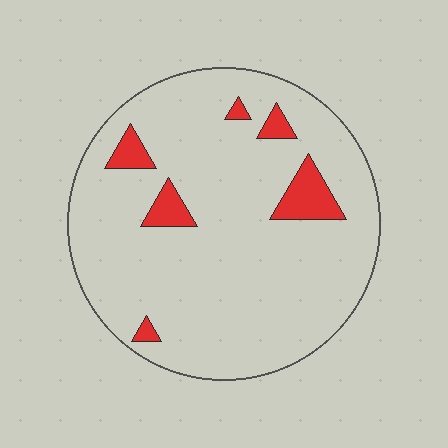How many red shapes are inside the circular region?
6.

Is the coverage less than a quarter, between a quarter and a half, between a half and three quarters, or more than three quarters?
Less than a quarter.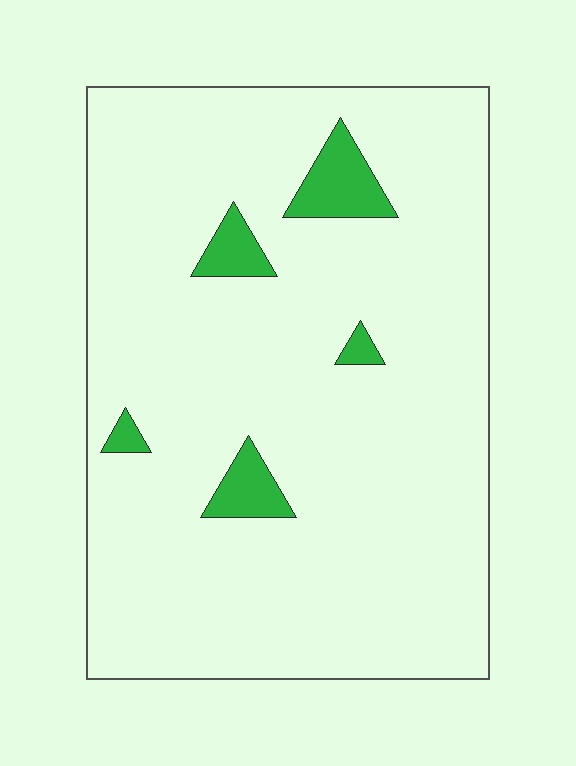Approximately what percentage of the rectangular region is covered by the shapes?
Approximately 5%.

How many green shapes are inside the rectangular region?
5.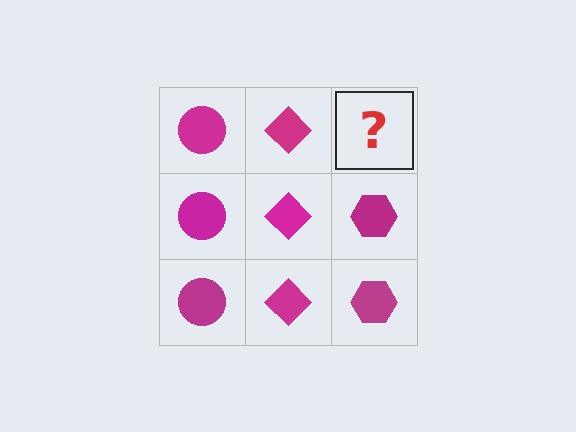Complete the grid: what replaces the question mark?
The question mark should be replaced with a magenta hexagon.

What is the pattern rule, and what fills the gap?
The rule is that each column has a consistent shape. The gap should be filled with a magenta hexagon.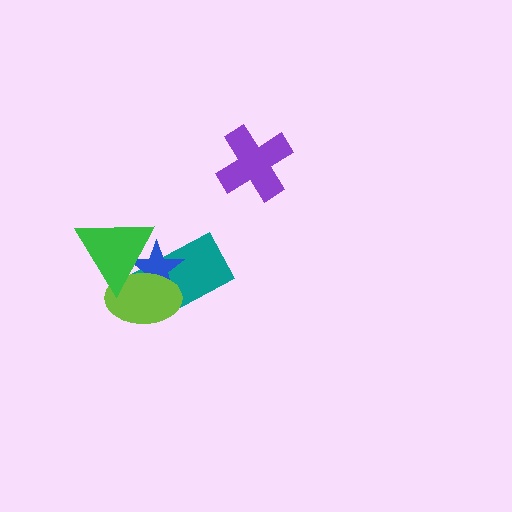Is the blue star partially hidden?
Yes, it is partially covered by another shape.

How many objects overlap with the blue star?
3 objects overlap with the blue star.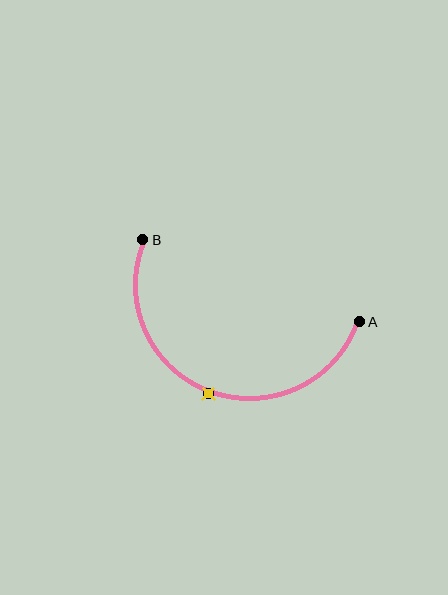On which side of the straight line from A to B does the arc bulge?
The arc bulges below the straight line connecting A and B.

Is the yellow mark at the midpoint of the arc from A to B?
Yes. The yellow mark lies on the arc at equal arc-length from both A and B — it is the arc midpoint.